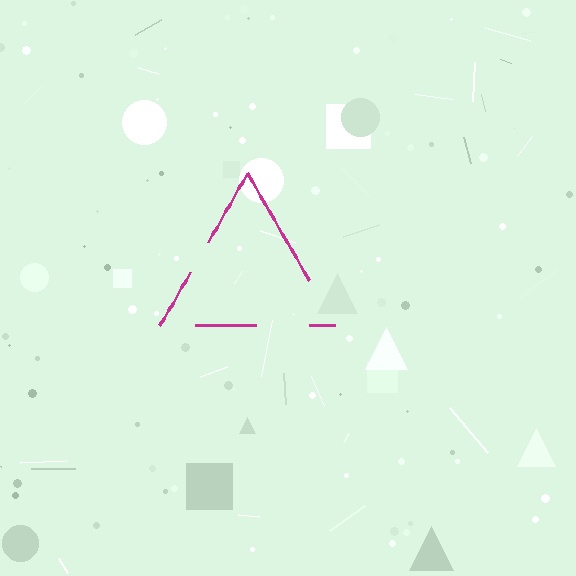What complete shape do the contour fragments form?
The contour fragments form a triangle.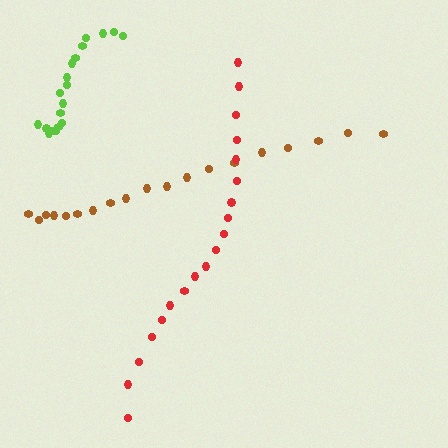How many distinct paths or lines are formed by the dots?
There are 3 distinct paths.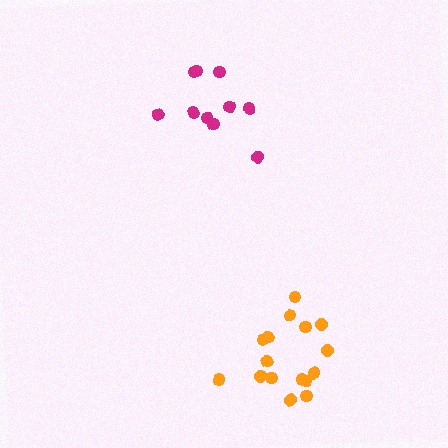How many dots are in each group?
Group 1: 16 dots, Group 2: 10 dots (26 total).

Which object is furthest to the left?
The magenta cluster is leftmost.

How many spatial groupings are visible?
There are 2 spatial groupings.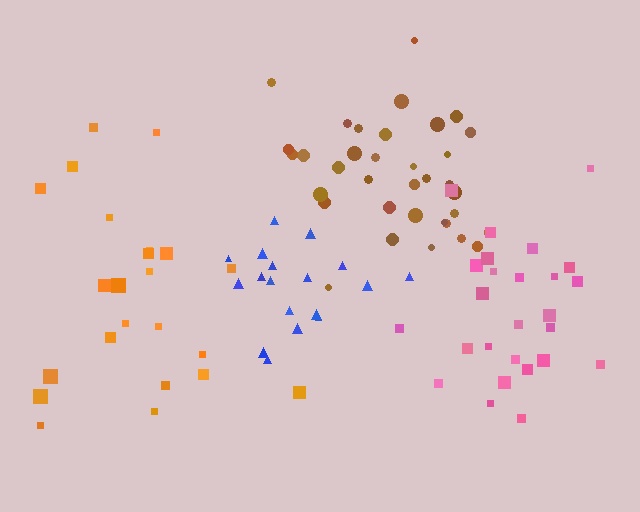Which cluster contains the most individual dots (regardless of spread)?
Brown (35).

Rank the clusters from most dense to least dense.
blue, brown, pink, orange.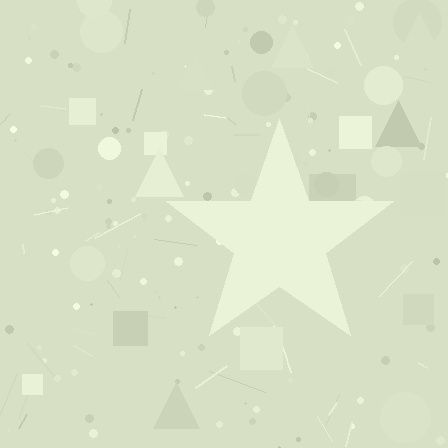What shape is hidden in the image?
A star is hidden in the image.